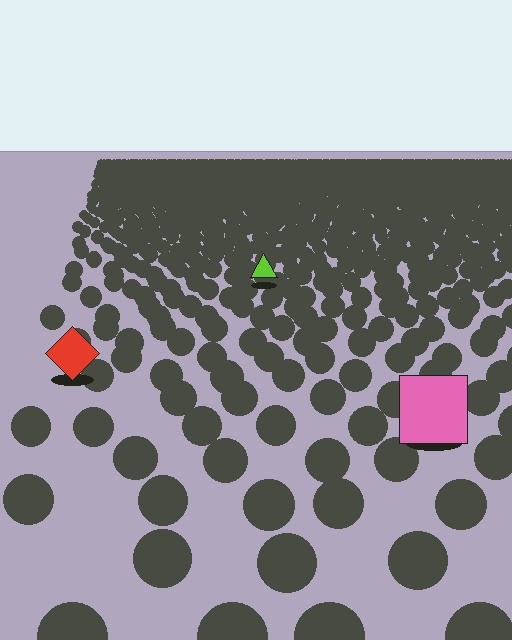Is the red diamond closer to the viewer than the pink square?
No. The pink square is closer — you can tell from the texture gradient: the ground texture is coarser near it.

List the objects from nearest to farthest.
From nearest to farthest: the pink square, the red diamond, the lime triangle.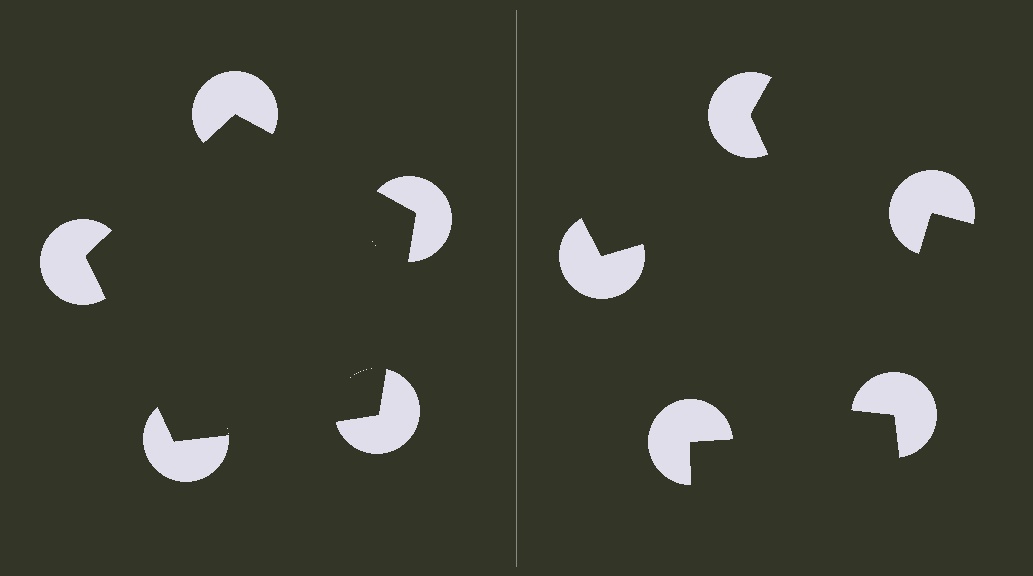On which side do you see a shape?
An illusory pentagon appears on the left side. On the right side the wedge cuts are rotated, so no coherent shape forms.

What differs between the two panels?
The pac-man discs are positioned identically on both sides; only the wedge orientations differ. On the left they align to a pentagon; on the right they are misaligned.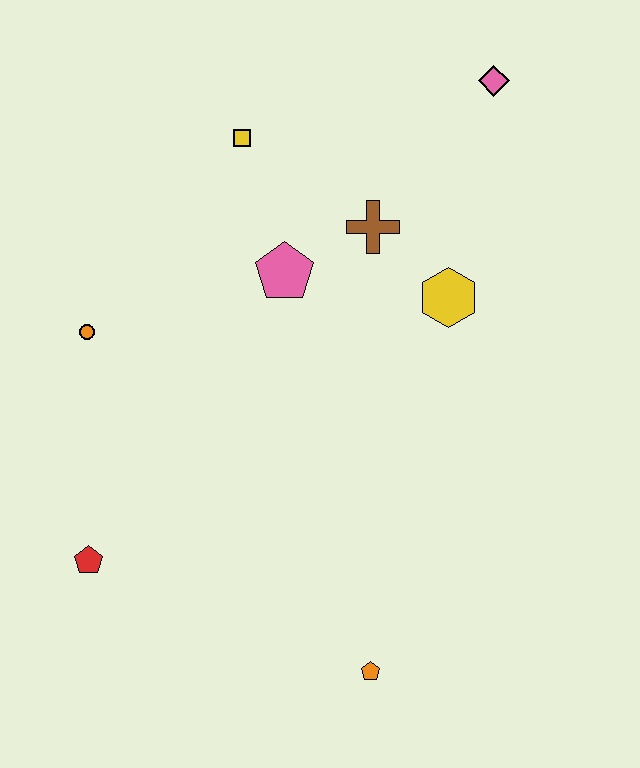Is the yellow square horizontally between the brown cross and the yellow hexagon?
No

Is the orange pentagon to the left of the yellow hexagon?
Yes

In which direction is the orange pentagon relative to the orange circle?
The orange pentagon is below the orange circle.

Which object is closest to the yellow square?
The pink pentagon is closest to the yellow square.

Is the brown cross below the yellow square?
Yes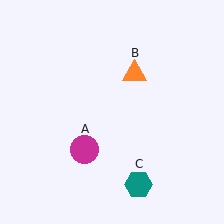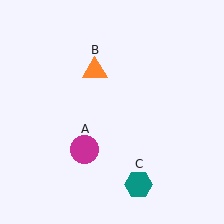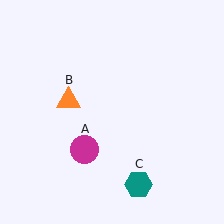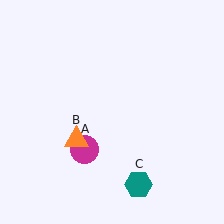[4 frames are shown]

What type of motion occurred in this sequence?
The orange triangle (object B) rotated counterclockwise around the center of the scene.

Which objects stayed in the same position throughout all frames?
Magenta circle (object A) and teal hexagon (object C) remained stationary.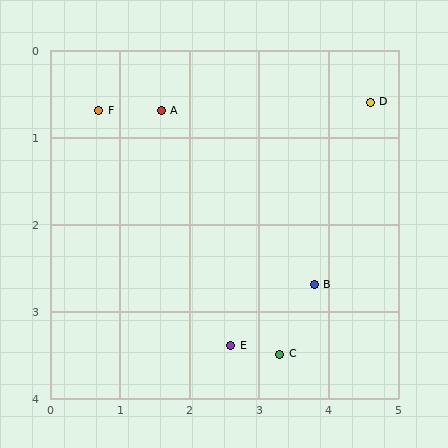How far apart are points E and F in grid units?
Points E and F are about 3.3 grid units apart.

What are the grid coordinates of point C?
Point C is at approximately (3.3, 3.5).